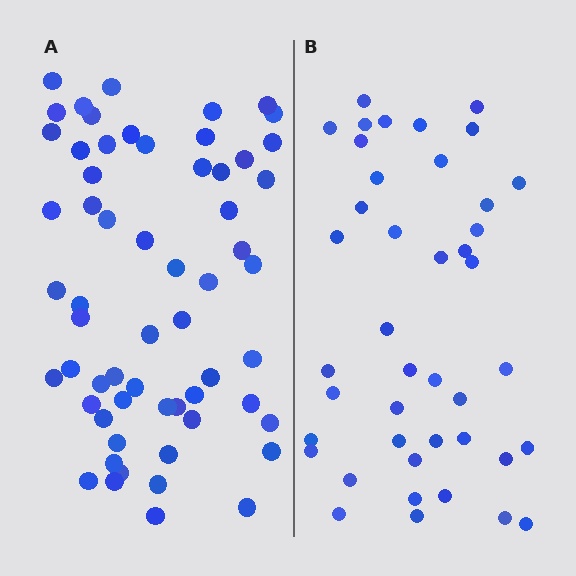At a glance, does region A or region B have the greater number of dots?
Region A (the left region) has more dots.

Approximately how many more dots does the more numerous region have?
Region A has approximately 20 more dots than region B.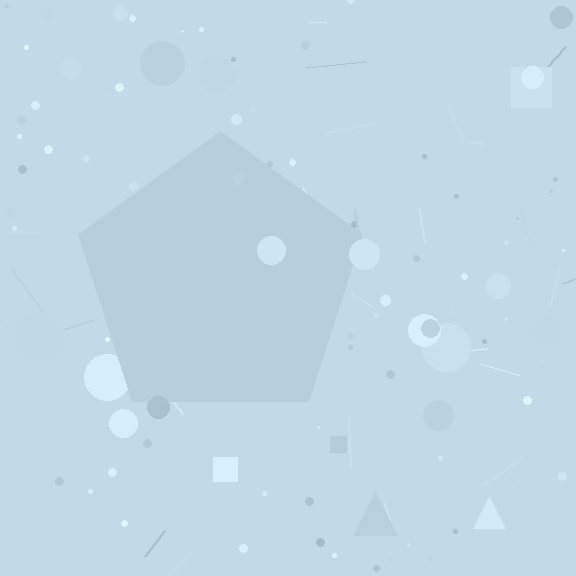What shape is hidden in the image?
A pentagon is hidden in the image.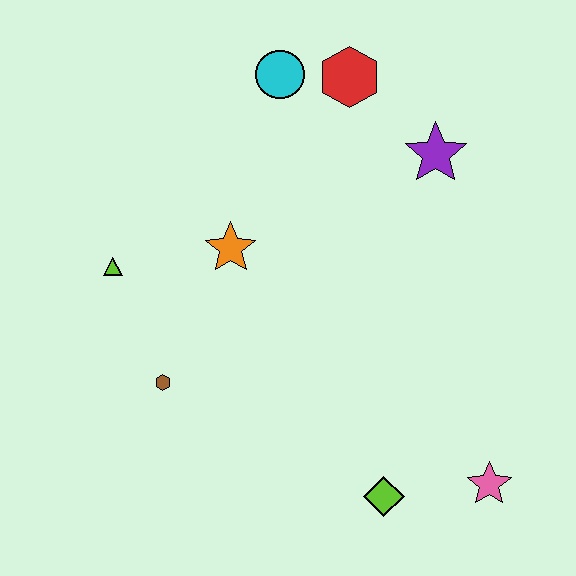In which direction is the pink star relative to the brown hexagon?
The pink star is to the right of the brown hexagon.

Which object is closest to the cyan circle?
The red hexagon is closest to the cyan circle.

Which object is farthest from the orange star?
The pink star is farthest from the orange star.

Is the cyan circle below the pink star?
No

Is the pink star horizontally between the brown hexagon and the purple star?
No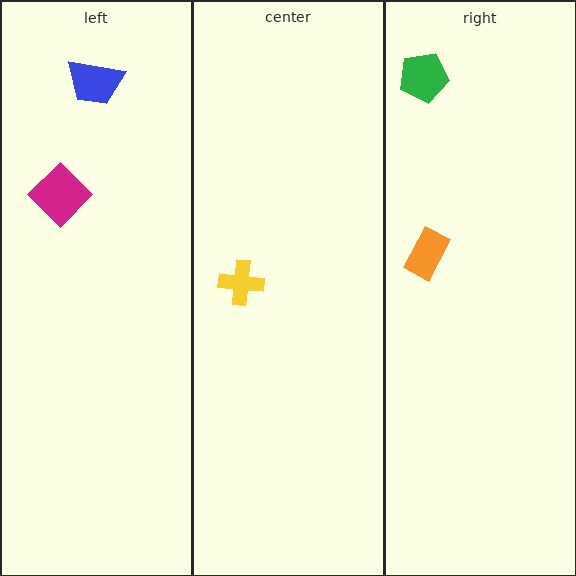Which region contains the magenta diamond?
The left region.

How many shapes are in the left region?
2.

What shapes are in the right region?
The green pentagon, the orange rectangle.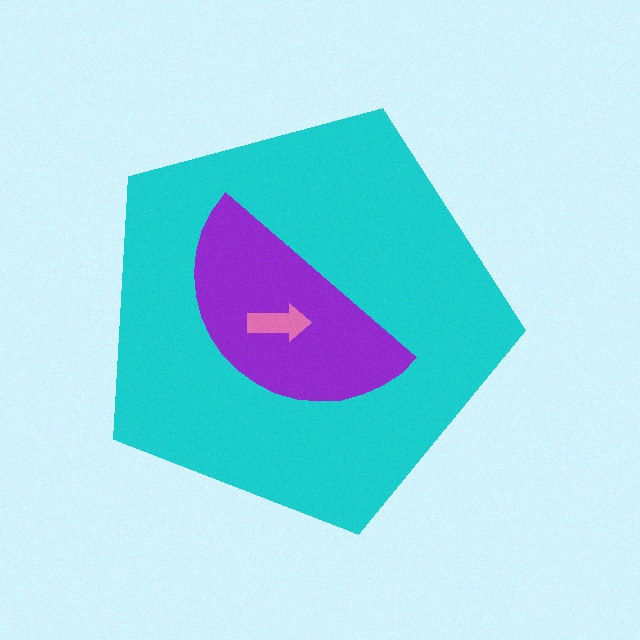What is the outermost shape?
The cyan pentagon.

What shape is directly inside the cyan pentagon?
The purple semicircle.